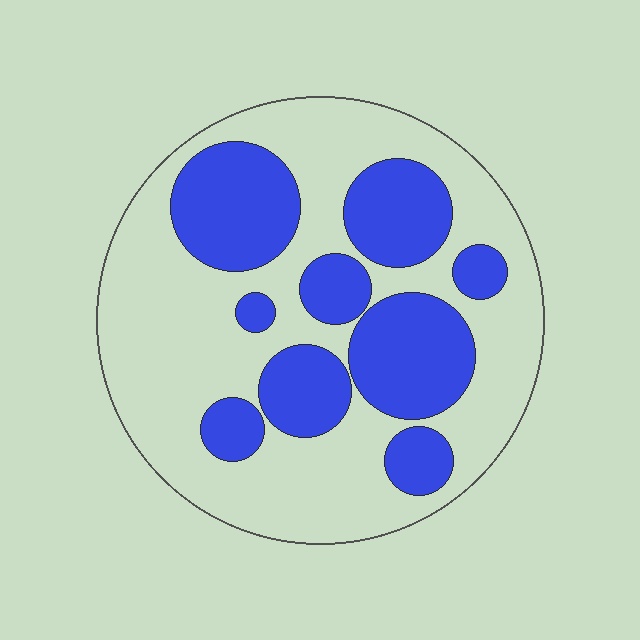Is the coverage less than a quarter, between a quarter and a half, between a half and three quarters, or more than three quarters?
Between a quarter and a half.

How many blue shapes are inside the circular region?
9.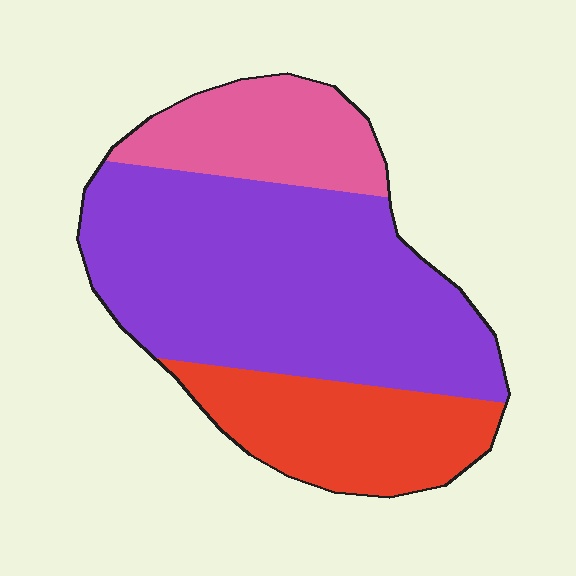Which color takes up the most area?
Purple, at roughly 60%.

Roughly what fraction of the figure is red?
Red covers roughly 25% of the figure.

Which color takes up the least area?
Pink, at roughly 20%.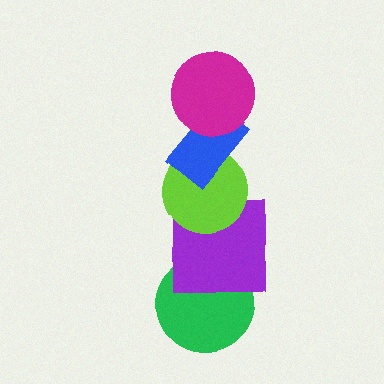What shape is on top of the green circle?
The purple square is on top of the green circle.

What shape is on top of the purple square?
The lime circle is on top of the purple square.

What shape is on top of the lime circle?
The blue rectangle is on top of the lime circle.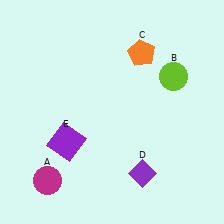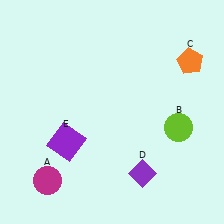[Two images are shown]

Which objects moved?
The objects that moved are: the lime circle (B), the orange pentagon (C).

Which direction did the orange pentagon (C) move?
The orange pentagon (C) moved right.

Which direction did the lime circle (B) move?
The lime circle (B) moved down.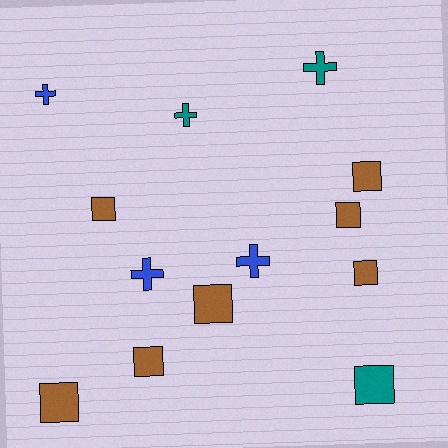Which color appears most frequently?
Brown, with 7 objects.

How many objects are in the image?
There are 13 objects.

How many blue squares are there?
There are no blue squares.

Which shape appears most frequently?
Square, with 8 objects.